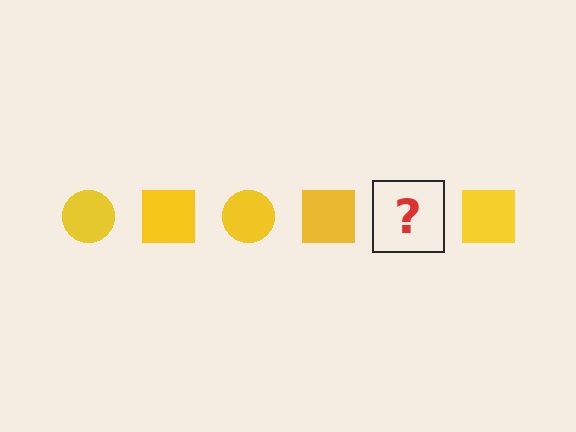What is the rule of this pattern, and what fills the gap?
The rule is that the pattern cycles through circle, square shapes in yellow. The gap should be filled with a yellow circle.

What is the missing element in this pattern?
The missing element is a yellow circle.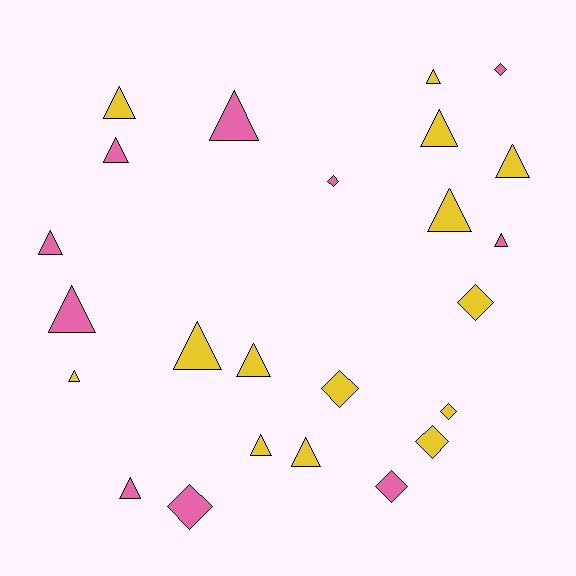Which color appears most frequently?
Yellow, with 14 objects.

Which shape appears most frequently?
Triangle, with 16 objects.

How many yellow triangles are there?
There are 10 yellow triangles.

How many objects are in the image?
There are 24 objects.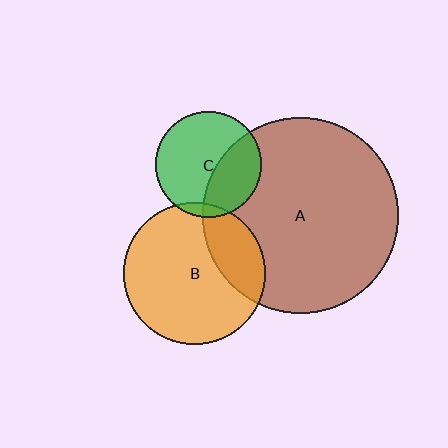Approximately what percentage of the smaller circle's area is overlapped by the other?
Approximately 25%.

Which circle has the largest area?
Circle A (brown).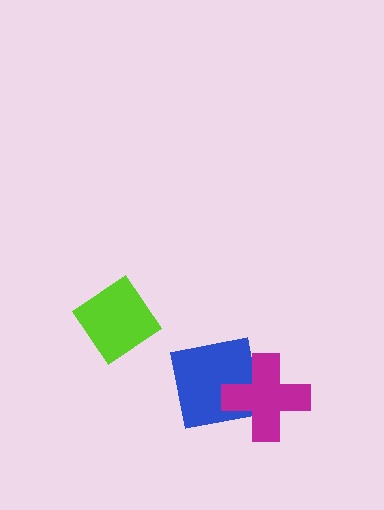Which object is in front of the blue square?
The magenta cross is in front of the blue square.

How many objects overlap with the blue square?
1 object overlaps with the blue square.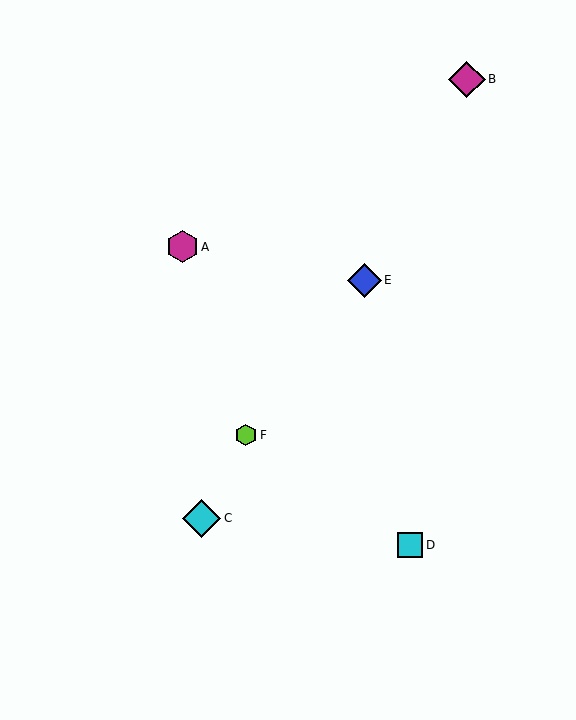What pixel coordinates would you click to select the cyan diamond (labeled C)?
Click at (202, 518) to select the cyan diamond C.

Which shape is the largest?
The cyan diamond (labeled C) is the largest.